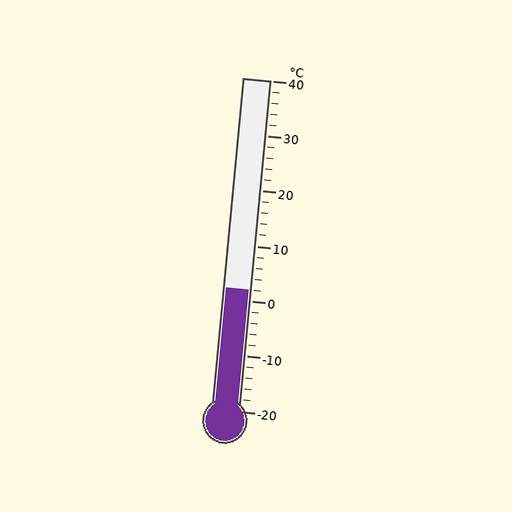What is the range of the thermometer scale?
The thermometer scale ranges from -20°C to 40°C.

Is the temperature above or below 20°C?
The temperature is below 20°C.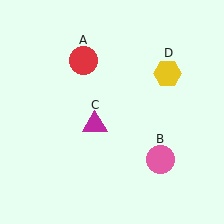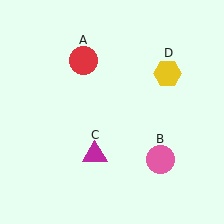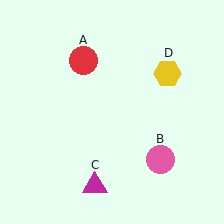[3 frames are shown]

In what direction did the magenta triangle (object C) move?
The magenta triangle (object C) moved down.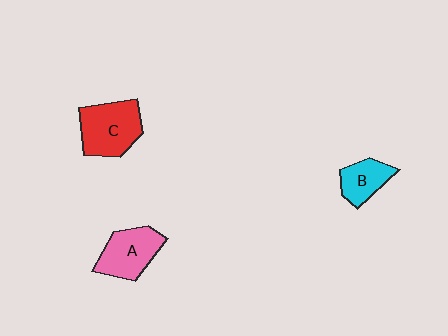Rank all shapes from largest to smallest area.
From largest to smallest: C (red), A (pink), B (cyan).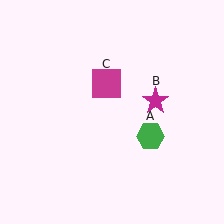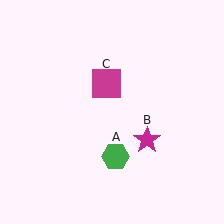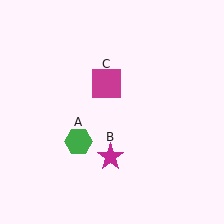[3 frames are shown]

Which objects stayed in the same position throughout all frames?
Magenta square (object C) remained stationary.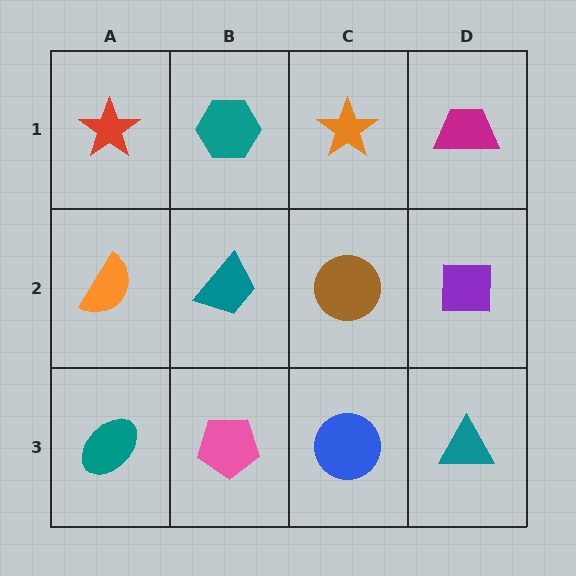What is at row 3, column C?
A blue circle.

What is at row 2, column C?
A brown circle.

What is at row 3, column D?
A teal triangle.